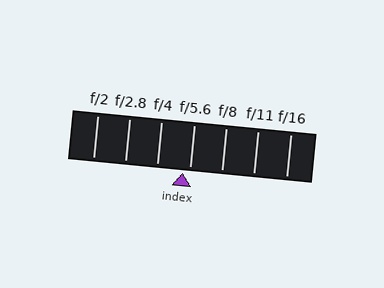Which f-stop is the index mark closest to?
The index mark is closest to f/5.6.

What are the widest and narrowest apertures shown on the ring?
The widest aperture shown is f/2 and the narrowest is f/16.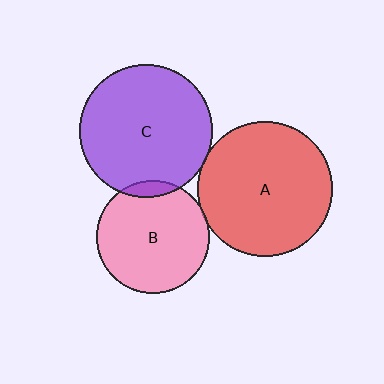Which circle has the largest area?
Circle A (red).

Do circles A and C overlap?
Yes.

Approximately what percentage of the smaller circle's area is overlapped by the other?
Approximately 5%.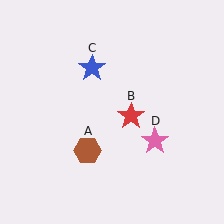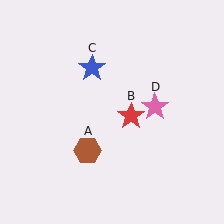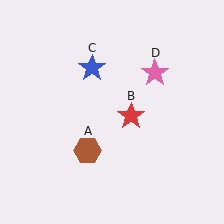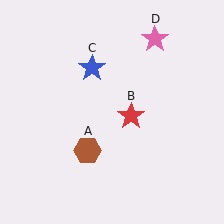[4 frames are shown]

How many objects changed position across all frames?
1 object changed position: pink star (object D).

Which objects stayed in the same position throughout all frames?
Brown hexagon (object A) and red star (object B) and blue star (object C) remained stationary.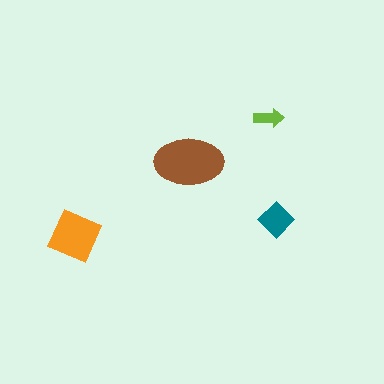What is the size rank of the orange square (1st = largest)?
2nd.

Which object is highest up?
The lime arrow is topmost.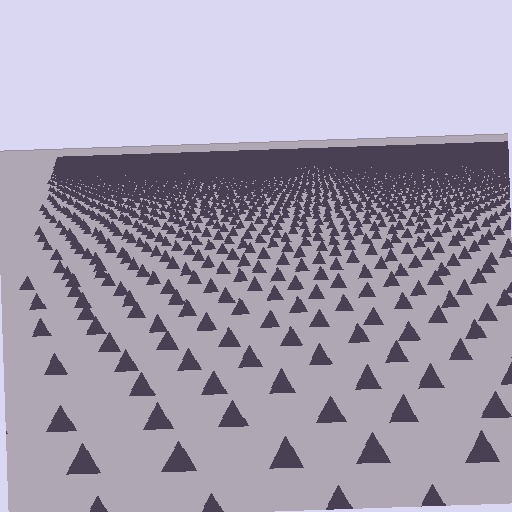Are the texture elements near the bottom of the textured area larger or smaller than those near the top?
Larger. Near the bottom, elements are closer to the viewer and appear at a bigger on-screen size.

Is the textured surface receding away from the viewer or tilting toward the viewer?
The surface is receding away from the viewer. Texture elements get smaller and denser toward the top.